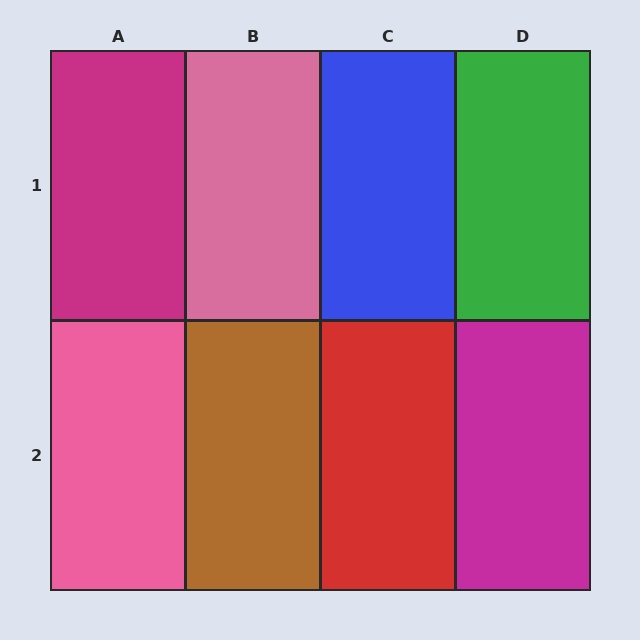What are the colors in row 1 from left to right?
Magenta, pink, blue, green.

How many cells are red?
1 cell is red.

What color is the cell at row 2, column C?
Red.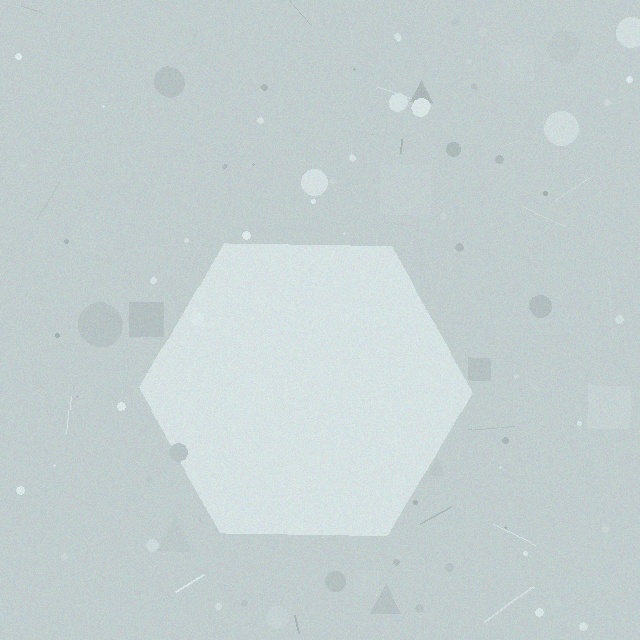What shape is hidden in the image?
A hexagon is hidden in the image.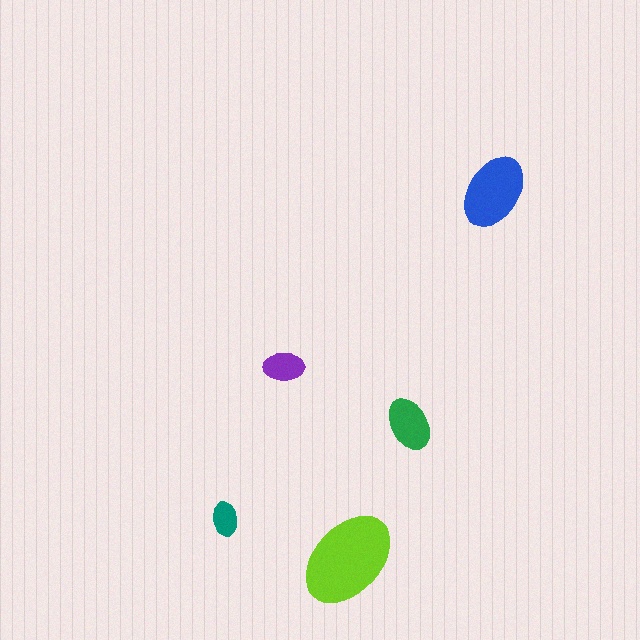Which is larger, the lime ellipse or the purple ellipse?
The lime one.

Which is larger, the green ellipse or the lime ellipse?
The lime one.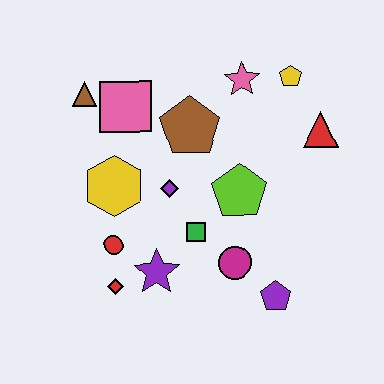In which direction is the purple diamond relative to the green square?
The purple diamond is above the green square.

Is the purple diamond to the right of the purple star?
Yes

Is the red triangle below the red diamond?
No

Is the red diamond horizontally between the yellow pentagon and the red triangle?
No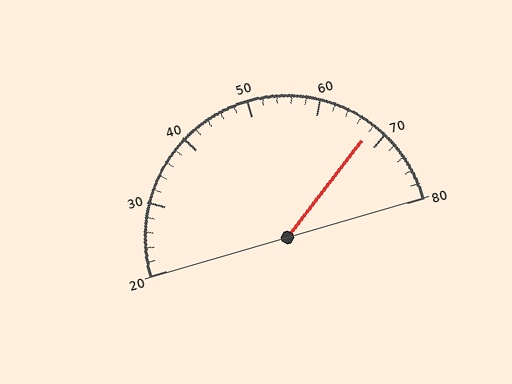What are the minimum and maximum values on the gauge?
The gauge ranges from 20 to 80.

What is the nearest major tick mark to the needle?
The nearest major tick mark is 70.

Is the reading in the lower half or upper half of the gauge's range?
The reading is in the upper half of the range (20 to 80).